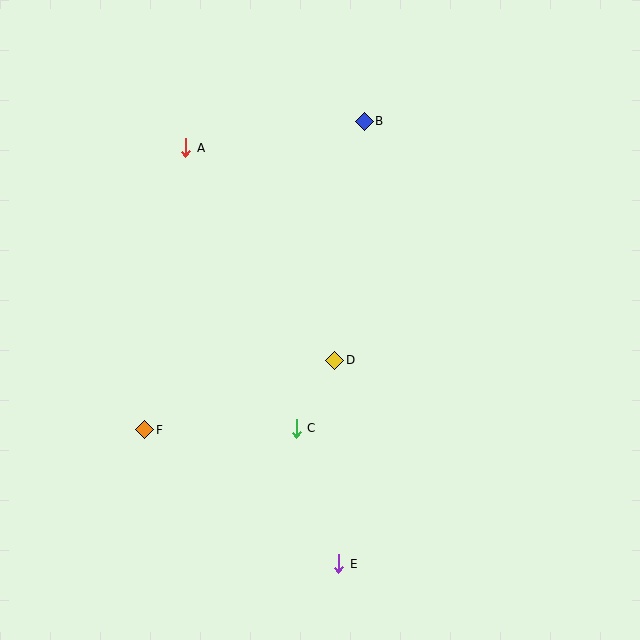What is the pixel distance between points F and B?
The distance between F and B is 379 pixels.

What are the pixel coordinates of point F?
Point F is at (145, 430).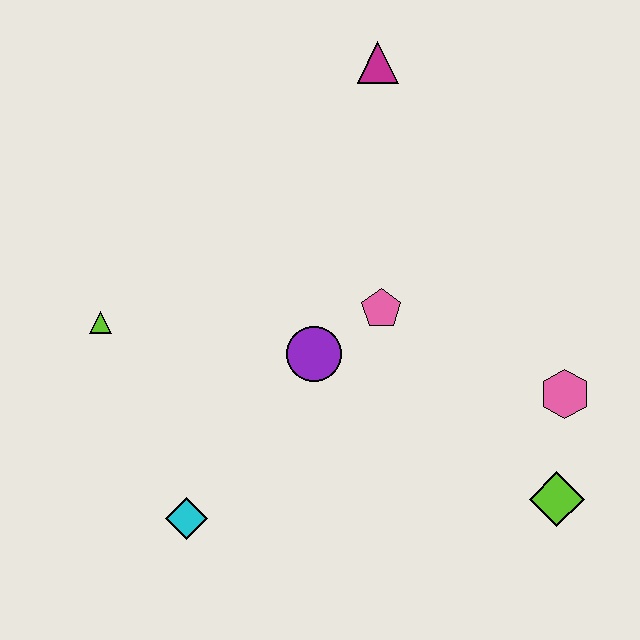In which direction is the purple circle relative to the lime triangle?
The purple circle is to the right of the lime triangle.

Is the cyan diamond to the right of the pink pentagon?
No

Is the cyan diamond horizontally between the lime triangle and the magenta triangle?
Yes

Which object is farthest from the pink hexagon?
The lime triangle is farthest from the pink hexagon.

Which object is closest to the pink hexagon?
The lime diamond is closest to the pink hexagon.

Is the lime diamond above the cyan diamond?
Yes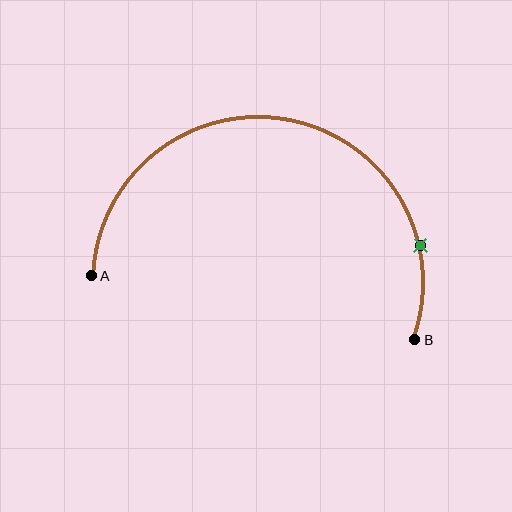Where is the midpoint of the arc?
The arc midpoint is the point on the curve farthest from the straight line joining A and B. It sits above that line.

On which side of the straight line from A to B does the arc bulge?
The arc bulges above the straight line connecting A and B.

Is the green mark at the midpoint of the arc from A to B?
No. The green mark lies on the arc but is closer to endpoint B. The arc midpoint would be at the point on the curve equidistant along the arc from both A and B.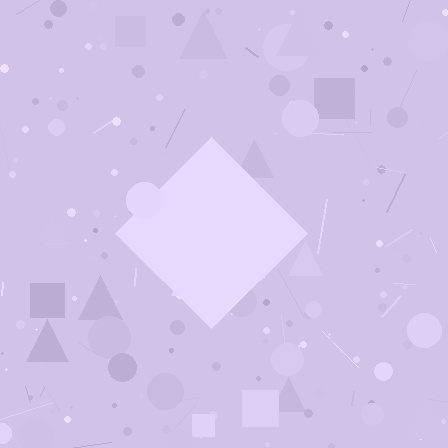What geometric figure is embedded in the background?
A diamond is embedded in the background.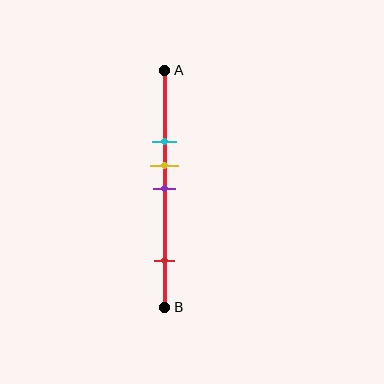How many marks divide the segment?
There are 4 marks dividing the segment.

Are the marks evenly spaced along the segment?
No, the marks are not evenly spaced.